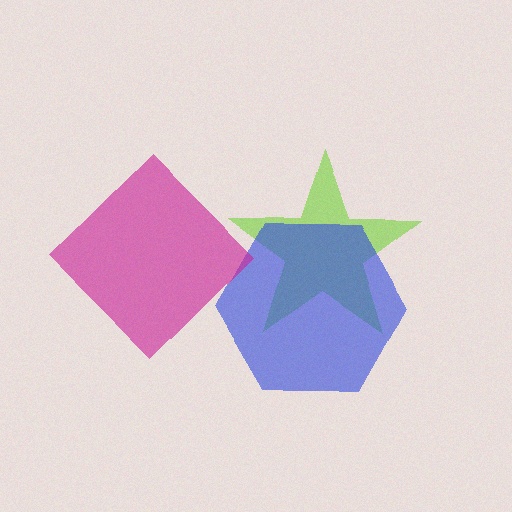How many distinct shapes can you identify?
There are 3 distinct shapes: a lime star, a blue hexagon, a magenta diamond.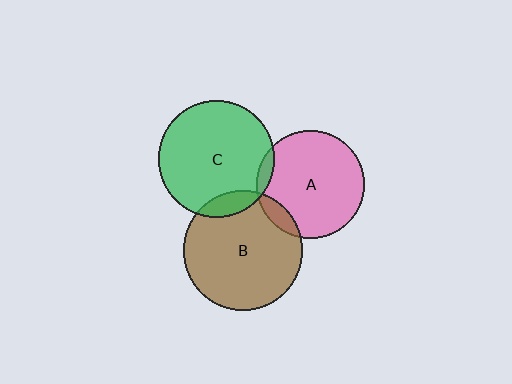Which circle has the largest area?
Circle B (brown).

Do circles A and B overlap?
Yes.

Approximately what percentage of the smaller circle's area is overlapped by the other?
Approximately 10%.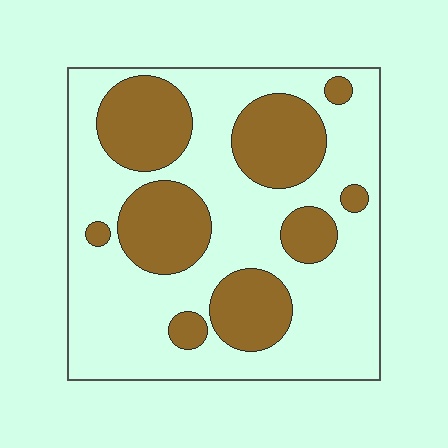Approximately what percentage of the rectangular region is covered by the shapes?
Approximately 35%.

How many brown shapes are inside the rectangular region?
9.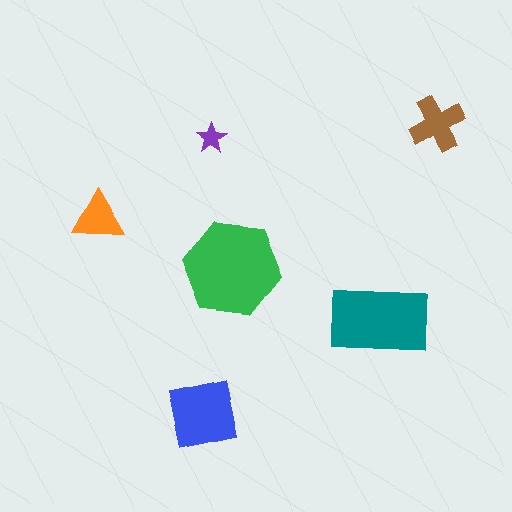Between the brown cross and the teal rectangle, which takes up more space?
The teal rectangle.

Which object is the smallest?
The purple star.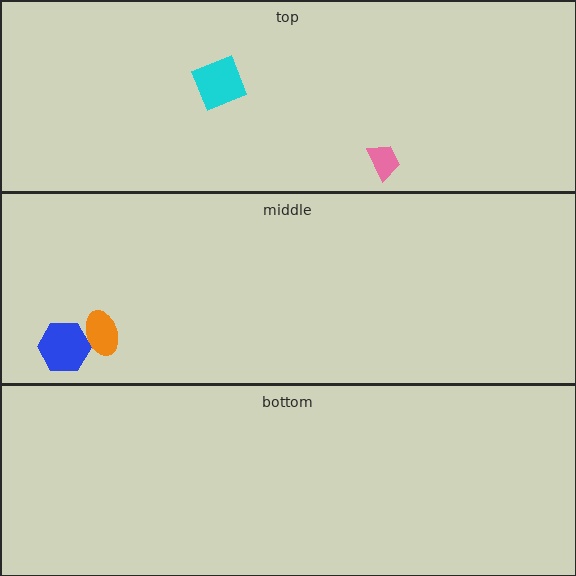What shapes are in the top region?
The pink trapezoid, the cyan diamond.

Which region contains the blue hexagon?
The middle region.